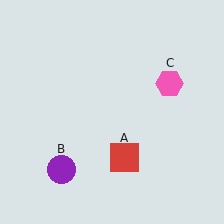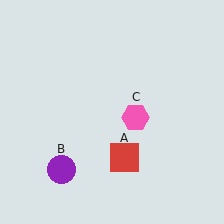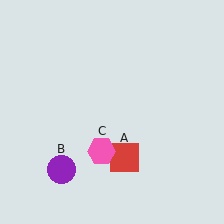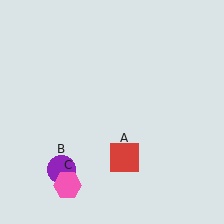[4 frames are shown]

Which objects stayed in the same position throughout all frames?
Red square (object A) and purple circle (object B) remained stationary.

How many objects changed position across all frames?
1 object changed position: pink hexagon (object C).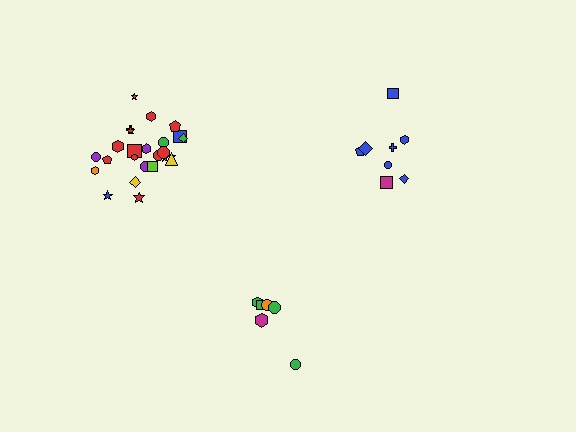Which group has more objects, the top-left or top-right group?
The top-left group.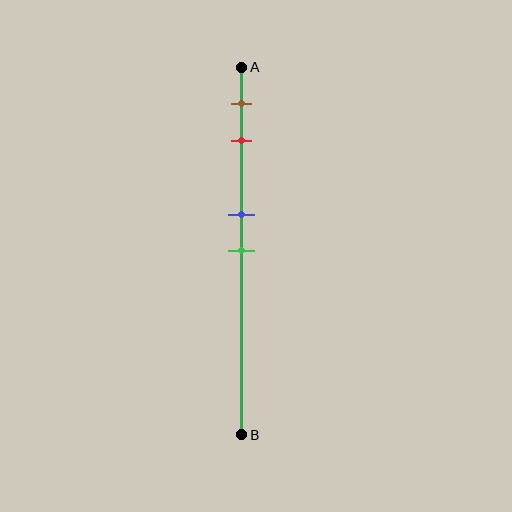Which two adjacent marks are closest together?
The blue and green marks are the closest adjacent pair.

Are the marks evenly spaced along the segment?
No, the marks are not evenly spaced.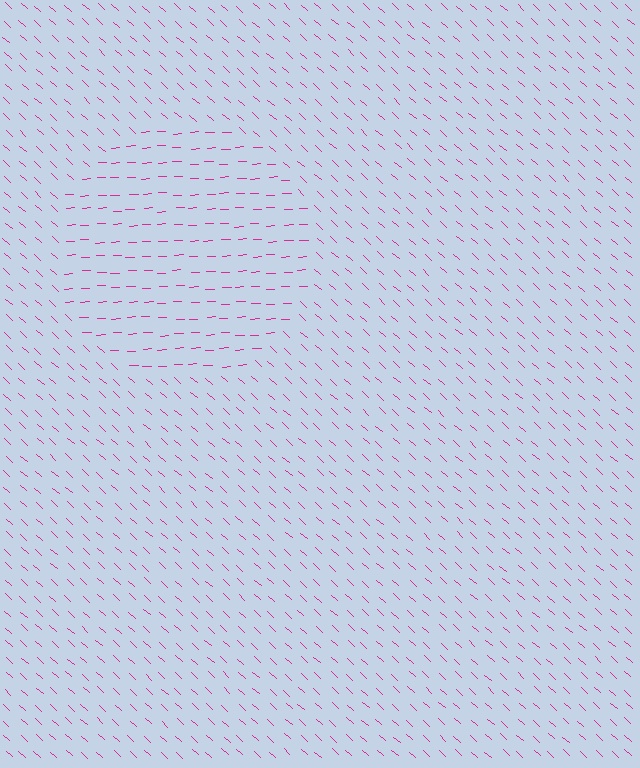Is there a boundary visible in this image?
Yes, there is a texture boundary formed by a change in line orientation.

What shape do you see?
I see a circle.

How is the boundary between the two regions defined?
The boundary is defined purely by a change in line orientation (approximately 45 degrees difference). All lines are the same color and thickness.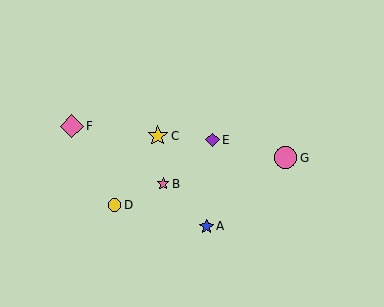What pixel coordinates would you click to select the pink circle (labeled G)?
Click at (286, 158) to select the pink circle G.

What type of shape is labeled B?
Shape B is a pink star.